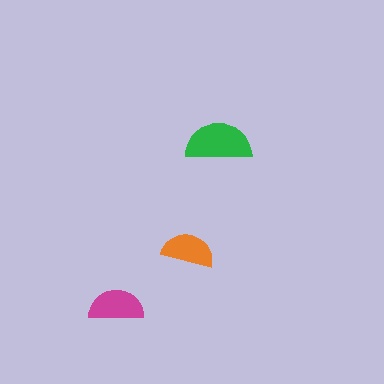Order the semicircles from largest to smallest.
the green one, the magenta one, the orange one.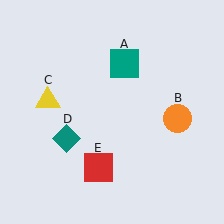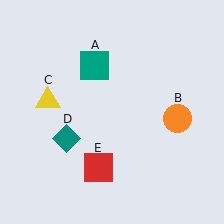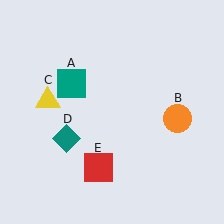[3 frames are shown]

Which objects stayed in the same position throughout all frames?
Orange circle (object B) and yellow triangle (object C) and teal diamond (object D) and red square (object E) remained stationary.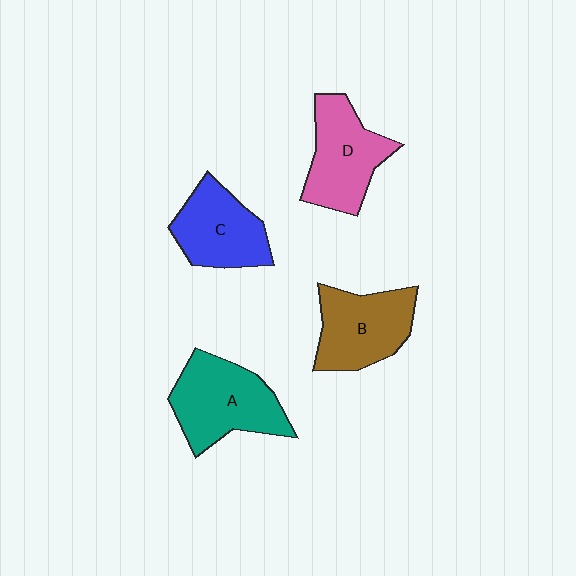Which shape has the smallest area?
Shape C (blue).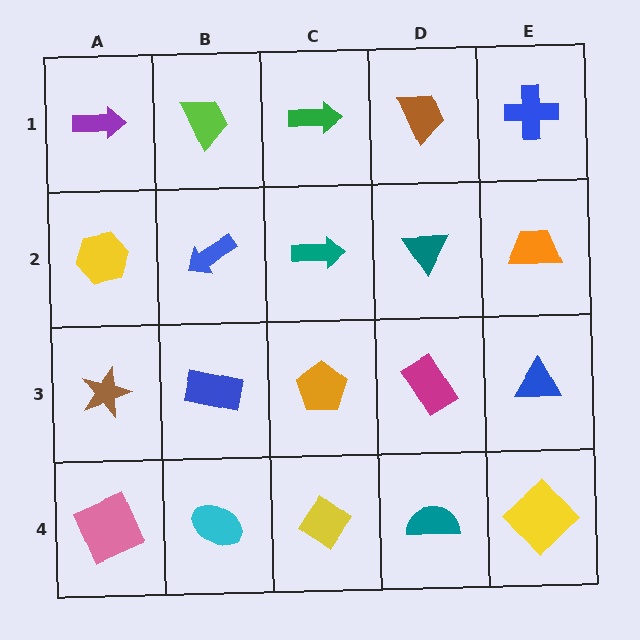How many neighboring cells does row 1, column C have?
3.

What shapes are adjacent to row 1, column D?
A teal triangle (row 2, column D), a green arrow (row 1, column C), a blue cross (row 1, column E).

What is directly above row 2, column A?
A purple arrow.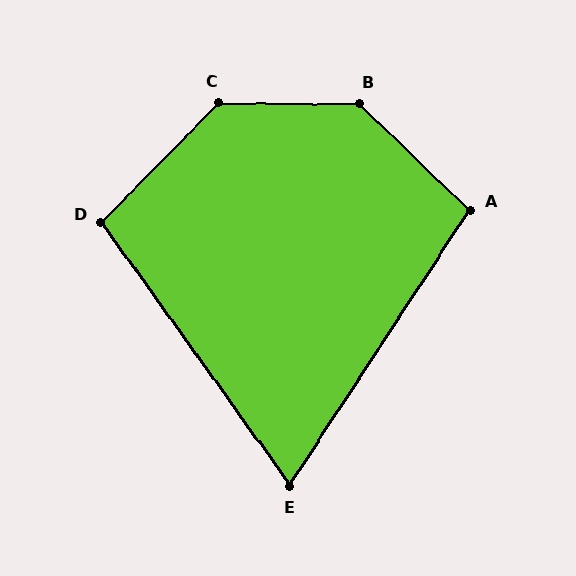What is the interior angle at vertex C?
Approximately 134 degrees (obtuse).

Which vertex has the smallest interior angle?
E, at approximately 69 degrees.